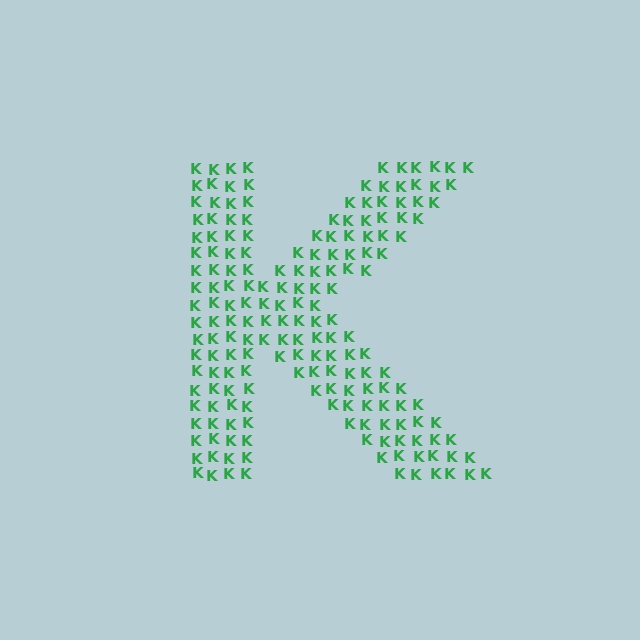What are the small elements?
The small elements are letter K's.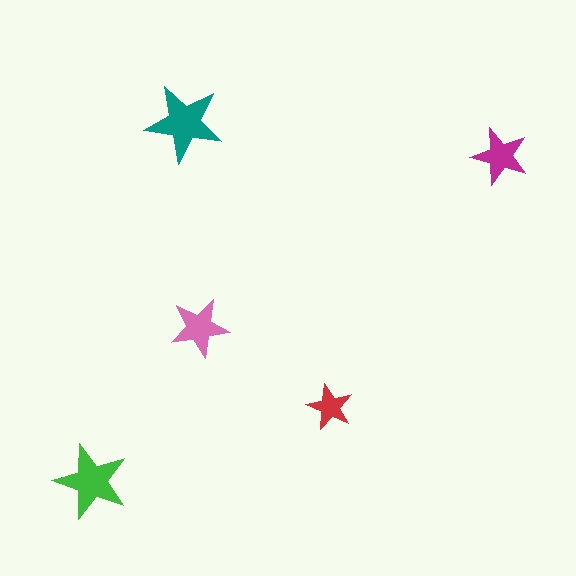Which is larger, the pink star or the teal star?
The teal one.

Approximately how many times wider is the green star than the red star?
About 1.5 times wider.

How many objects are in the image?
There are 5 objects in the image.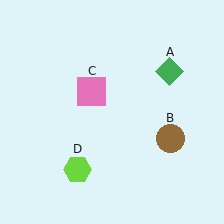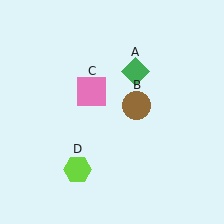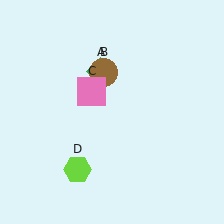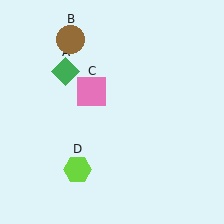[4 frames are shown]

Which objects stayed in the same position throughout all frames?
Pink square (object C) and lime hexagon (object D) remained stationary.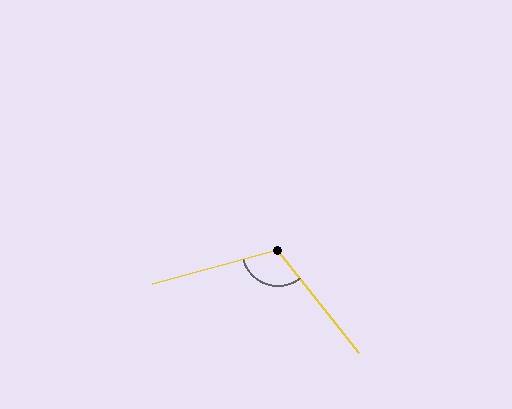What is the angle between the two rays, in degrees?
Approximately 113 degrees.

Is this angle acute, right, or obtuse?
It is obtuse.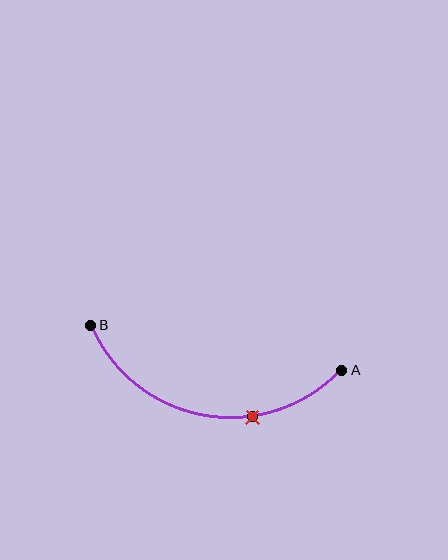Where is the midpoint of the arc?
The arc midpoint is the point on the curve farthest from the straight line joining A and B. It sits below that line.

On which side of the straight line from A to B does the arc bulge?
The arc bulges below the straight line connecting A and B.